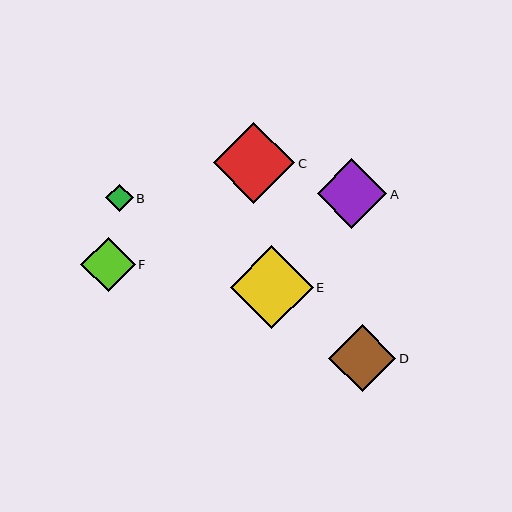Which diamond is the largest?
Diamond E is the largest with a size of approximately 83 pixels.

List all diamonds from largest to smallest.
From largest to smallest: E, C, A, D, F, B.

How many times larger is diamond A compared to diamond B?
Diamond A is approximately 2.5 times the size of diamond B.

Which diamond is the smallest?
Diamond B is the smallest with a size of approximately 28 pixels.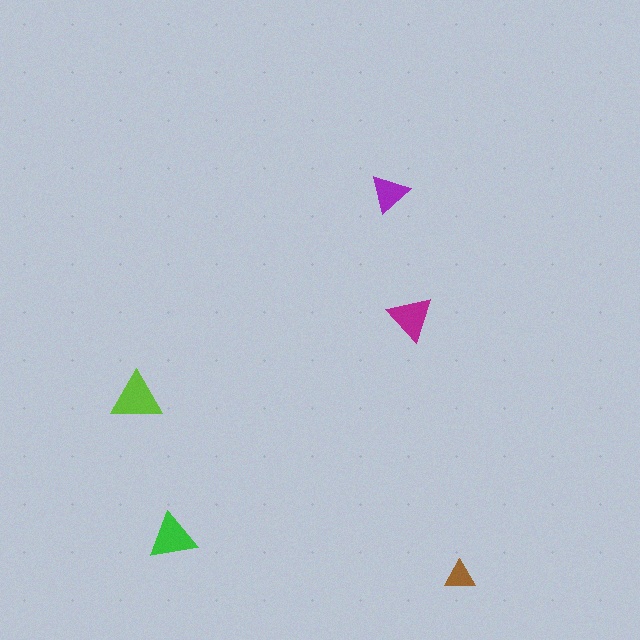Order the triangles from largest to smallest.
the lime one, the green one, the magenta one, the purple one, the brown one.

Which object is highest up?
The purple triangle is topmost.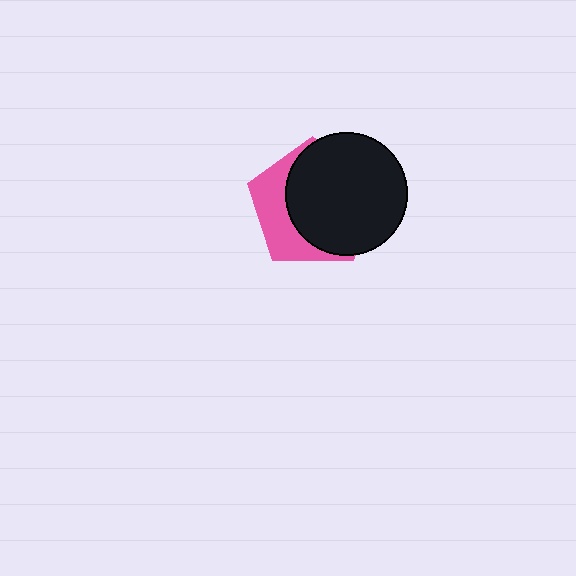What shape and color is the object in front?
The object in front is a black circle.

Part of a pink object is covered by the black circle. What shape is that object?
It is a pentagon.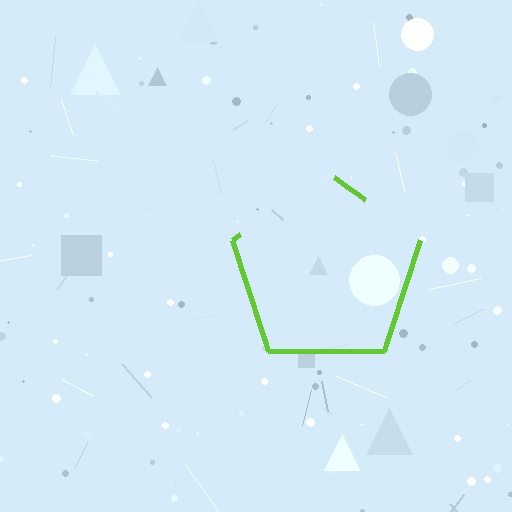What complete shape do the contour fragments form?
The contour fragments form a pentagon.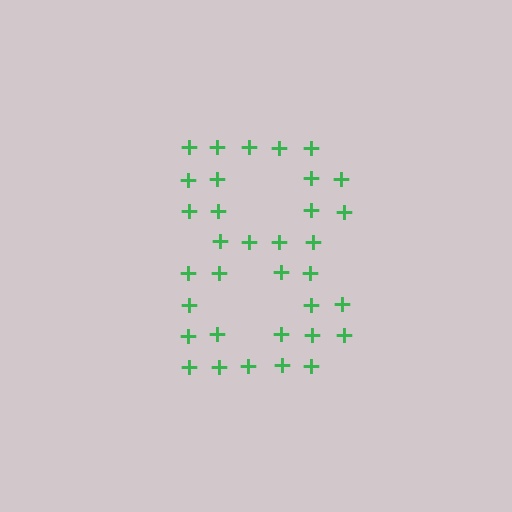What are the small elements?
The small elements are plus signs.